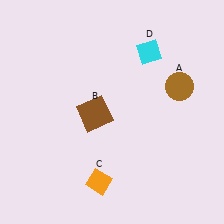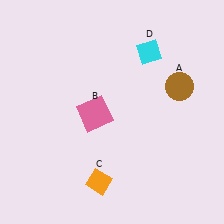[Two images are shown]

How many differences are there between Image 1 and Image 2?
There is 1 difference between the two images.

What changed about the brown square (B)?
In Image 1, B is brown. In Image 2, it changed to pink.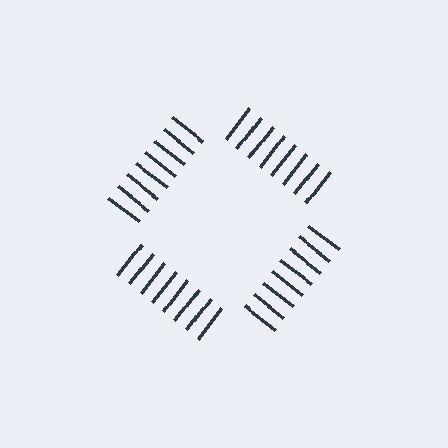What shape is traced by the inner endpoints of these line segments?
An illusory square — the line segments terminate on its edges but no continuous stroke is drawn.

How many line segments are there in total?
32 — 8 along each of the 4 edges.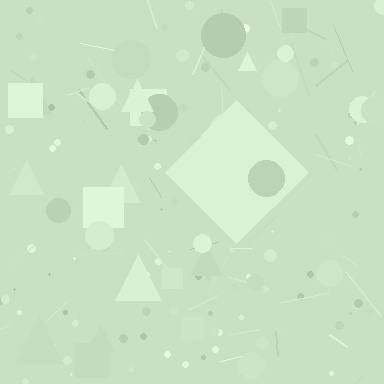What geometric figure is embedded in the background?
A diamond is embedded in the background.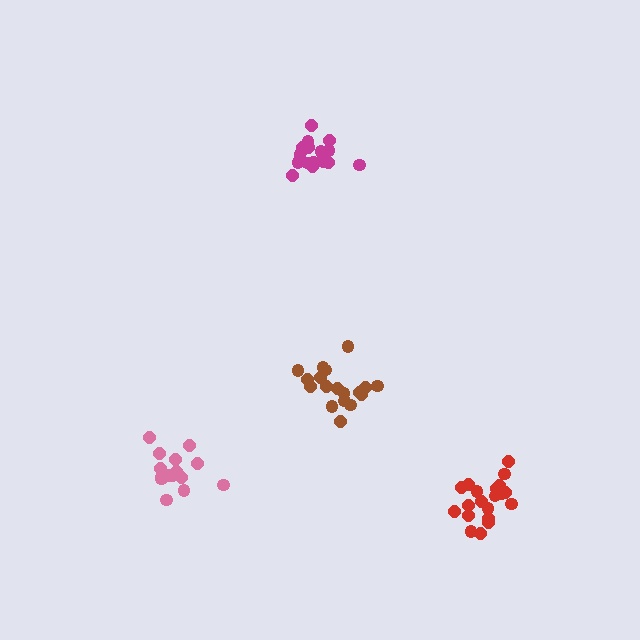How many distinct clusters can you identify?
There are 4 distinct clusters.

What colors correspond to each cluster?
The clusters are colored: magenta, pink, red, brown.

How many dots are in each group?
Group 1: 18 dots, Group 2: 16 dots, Group 3: 20 dots, Group 4: 18 dots (72 total).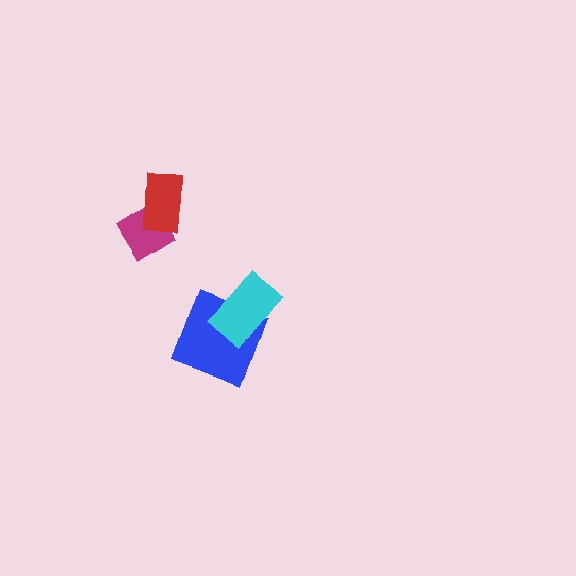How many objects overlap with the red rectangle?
1 object overlaps with the red rectangle.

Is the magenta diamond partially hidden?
Yes, it is partially covered by another shape.